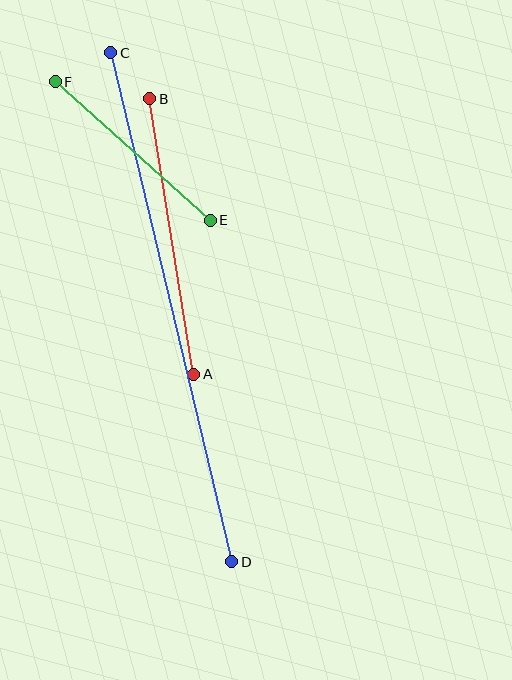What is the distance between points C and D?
The distance is approximately 523 pixels.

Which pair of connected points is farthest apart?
Points C and D are farthest apart.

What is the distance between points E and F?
The distance is approximately 208 pixels.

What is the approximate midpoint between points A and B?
The midpoint is at approximately (172, 237) pixels.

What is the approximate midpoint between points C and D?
The midpoint is at approximately (171, 307) pixels.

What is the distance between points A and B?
The distance is approximately 279 pixels.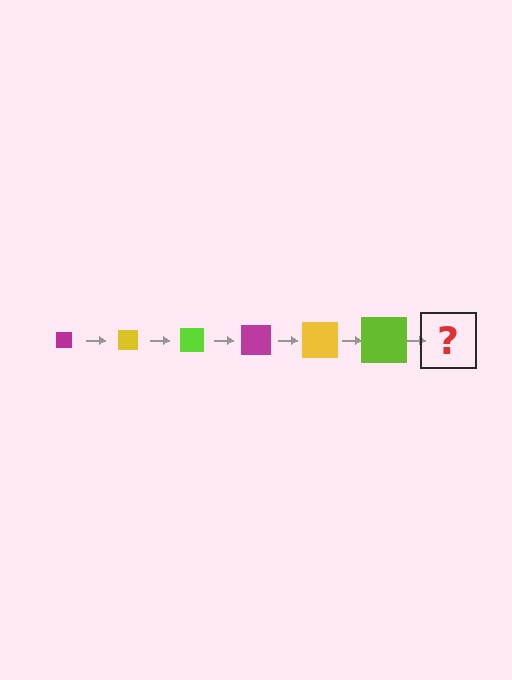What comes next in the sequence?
The next element should be a magenta square, larger than the previous one.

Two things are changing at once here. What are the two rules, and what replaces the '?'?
The two rules are that the square grows larger each step and the color cycles through magenta, yellow, and lime. The '?' should be a magenta square, larger than the previous one.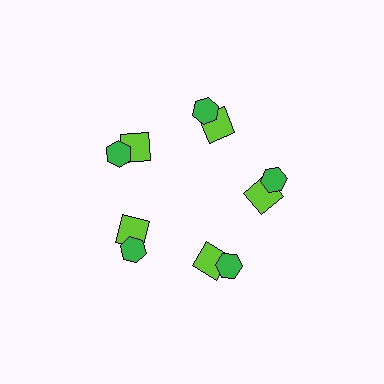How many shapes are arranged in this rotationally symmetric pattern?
There are 10 shapes, arranged in 5 groups of 2.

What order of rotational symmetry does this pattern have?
This pattern has 5-fold rotational symmetry.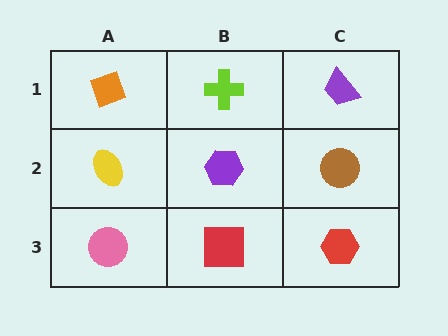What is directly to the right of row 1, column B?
A purple trapezoid.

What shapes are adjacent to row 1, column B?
A purple hexagon (row 2, column B), an orange diamond (row 1, column A), a purple trapezoid (row 1, column C).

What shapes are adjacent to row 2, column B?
A lime cross (row 1, column B), a red square (row 3, column B), a yellow ellipse (row 2, column A), a brown circle (row 2, column C).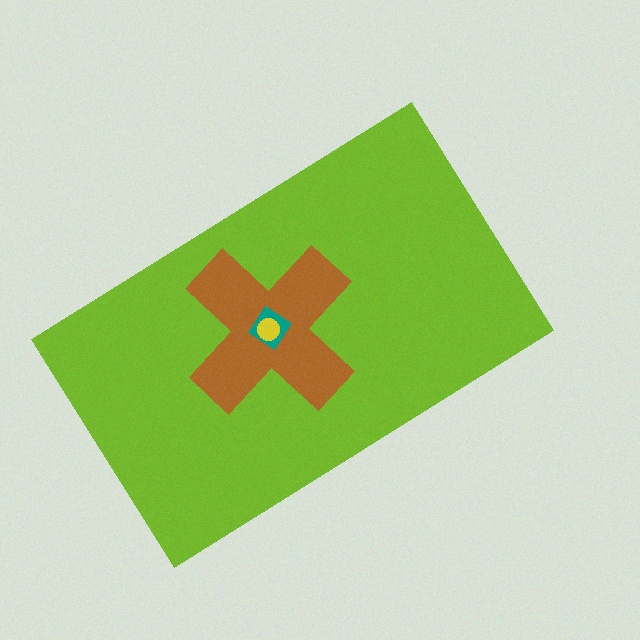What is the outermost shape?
The lime rectangle.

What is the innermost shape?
The yellow circle.